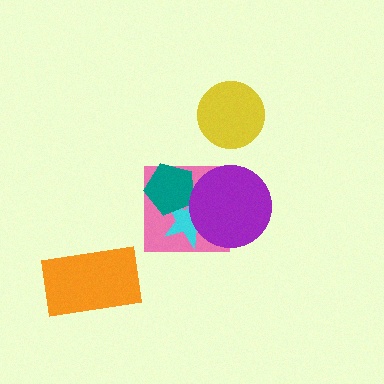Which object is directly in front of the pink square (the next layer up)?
The cyan star is directly in front of the pink square.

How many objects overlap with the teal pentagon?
2 objects overlap with the teal pentagon.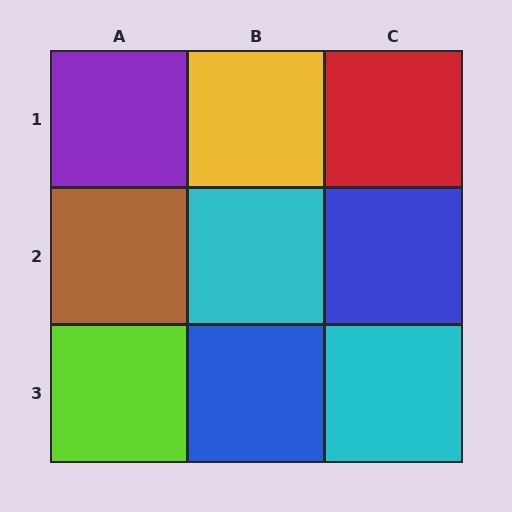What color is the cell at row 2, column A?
Brown.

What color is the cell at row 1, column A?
Purple.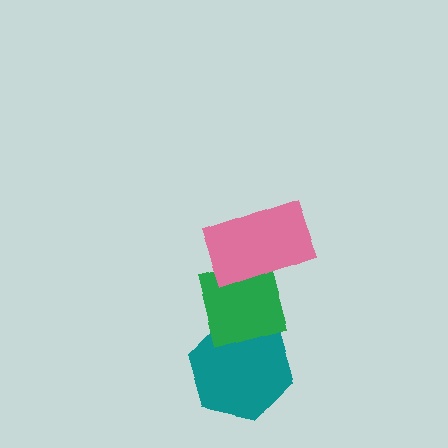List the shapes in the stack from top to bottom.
From top to bottom: the pink rectangle, the green square, the teal hexagon.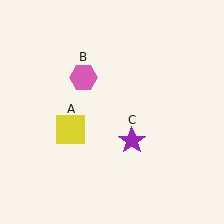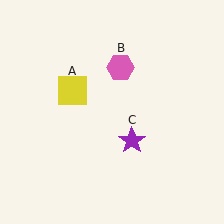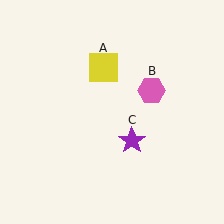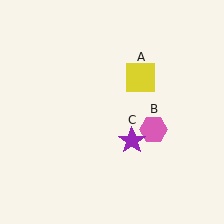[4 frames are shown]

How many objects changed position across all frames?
2 objects changed position: yellow square (object A), pink hexagon (object B).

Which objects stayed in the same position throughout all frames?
Purple star (object C) remained stationary.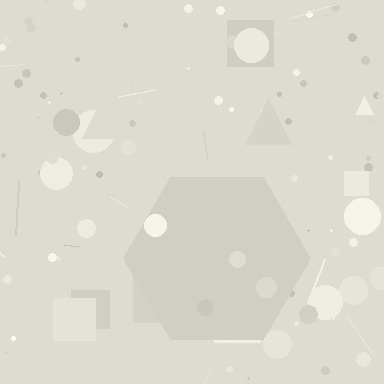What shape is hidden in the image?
A hexagon is hidden in the image.